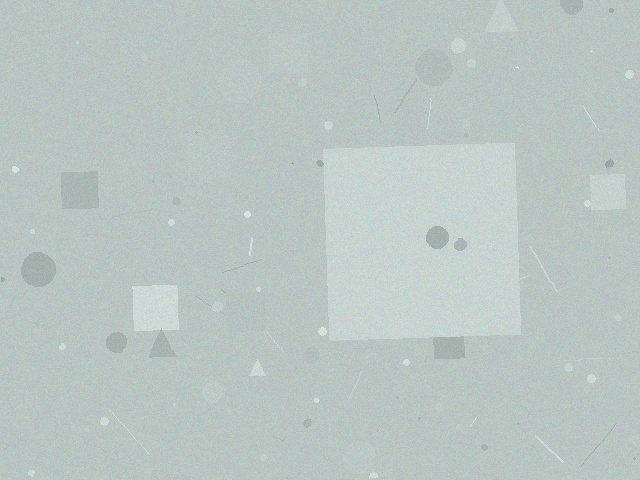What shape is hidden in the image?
A square is hidden in the image.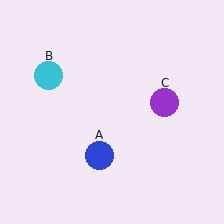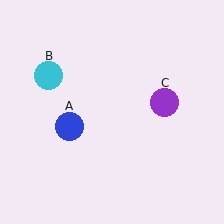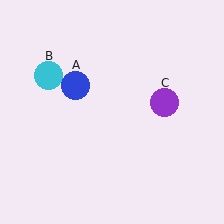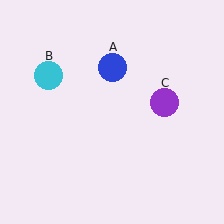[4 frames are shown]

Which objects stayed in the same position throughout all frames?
Cyan circle (object B) and purple circle (object C) remained stationary.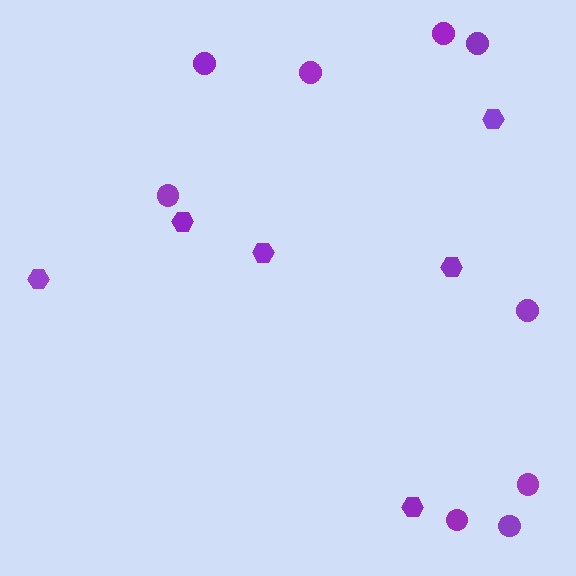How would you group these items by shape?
There are 2 groups: one group of hexagons (6) and one group of circles (9).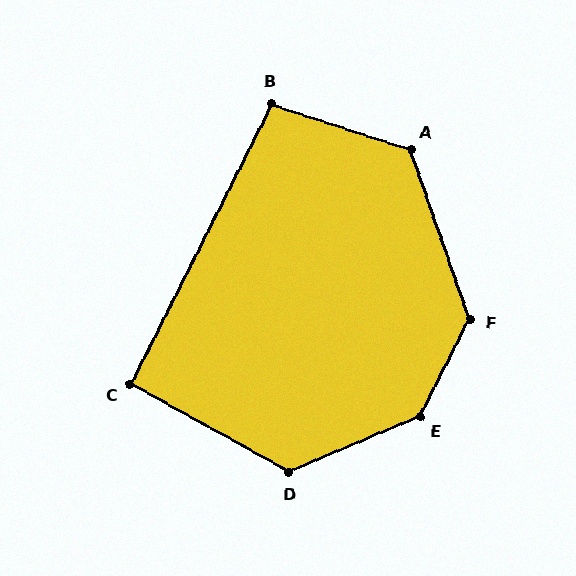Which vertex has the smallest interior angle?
C, at approximately 92 degrees.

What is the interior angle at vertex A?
Approximately 127 degrees (obtuse).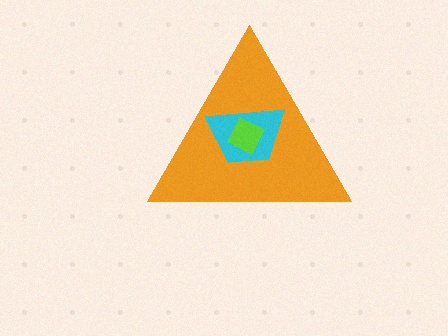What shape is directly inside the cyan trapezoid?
The lime diamond.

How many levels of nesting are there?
3.